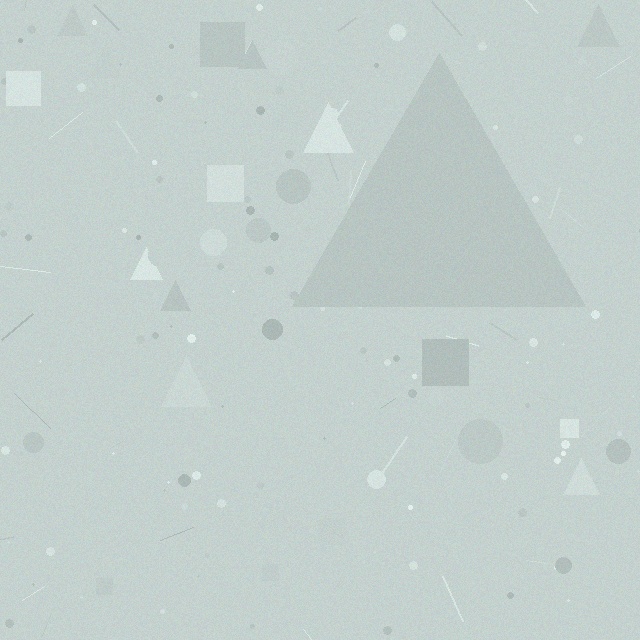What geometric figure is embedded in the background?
A triangle is embedded in the background.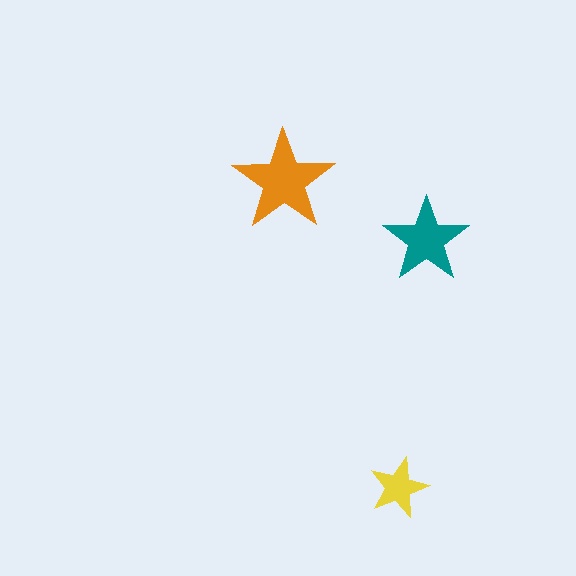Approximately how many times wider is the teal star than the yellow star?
About 1.5 times wider.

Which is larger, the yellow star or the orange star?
The orange one.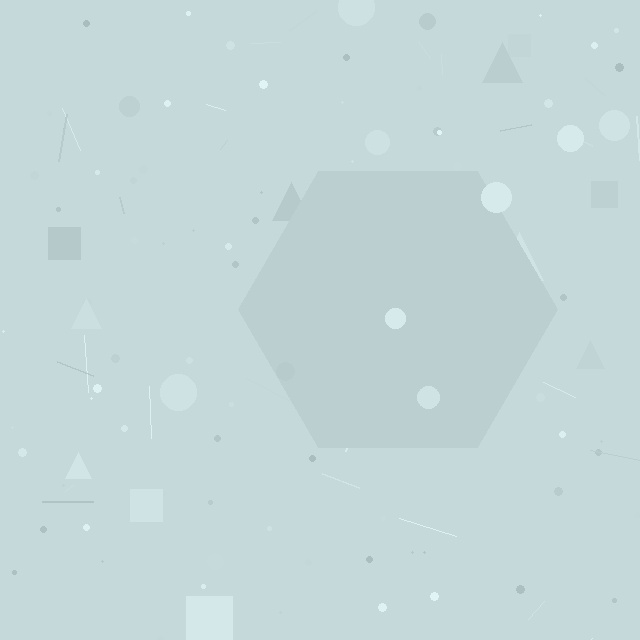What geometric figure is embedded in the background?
A hexagon is embedded in the background.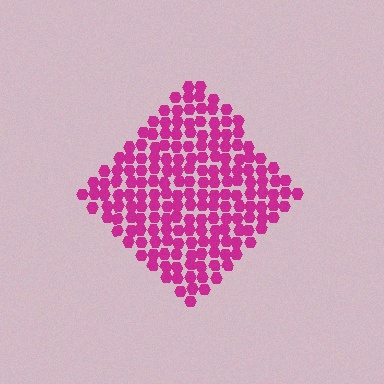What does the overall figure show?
The overall figure shows a diamond.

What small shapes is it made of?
It is made of small hexagons.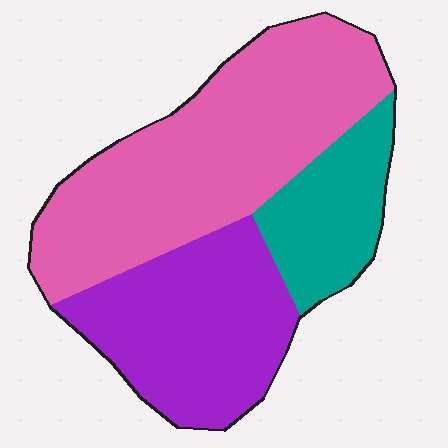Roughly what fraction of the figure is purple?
Purple covers about 35% of the figure.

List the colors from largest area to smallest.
From largest to smallest: pink, purple, teal.